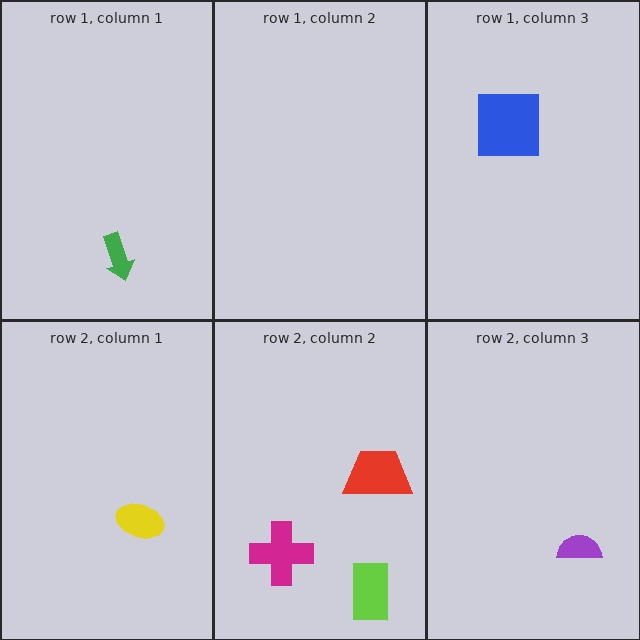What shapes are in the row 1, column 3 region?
The blue square.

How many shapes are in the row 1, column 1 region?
1.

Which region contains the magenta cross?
The row 2, column 2 region.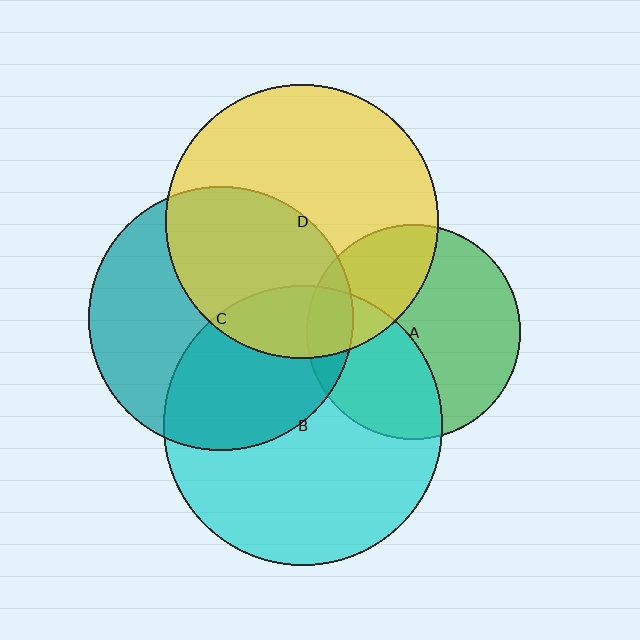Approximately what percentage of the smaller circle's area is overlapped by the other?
Approximately 15%.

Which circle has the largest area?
Circle B (cyan).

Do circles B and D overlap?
Yes.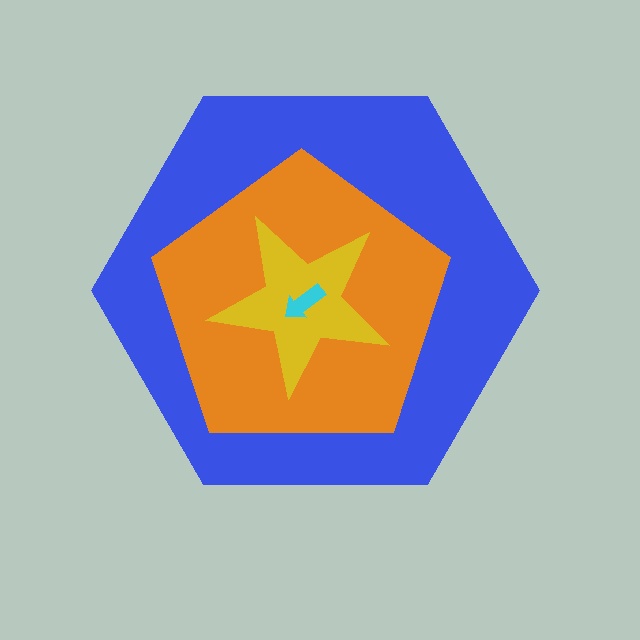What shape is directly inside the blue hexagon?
The orange pentagon.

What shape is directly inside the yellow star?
The cyan arrow.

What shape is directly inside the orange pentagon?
The yellow star.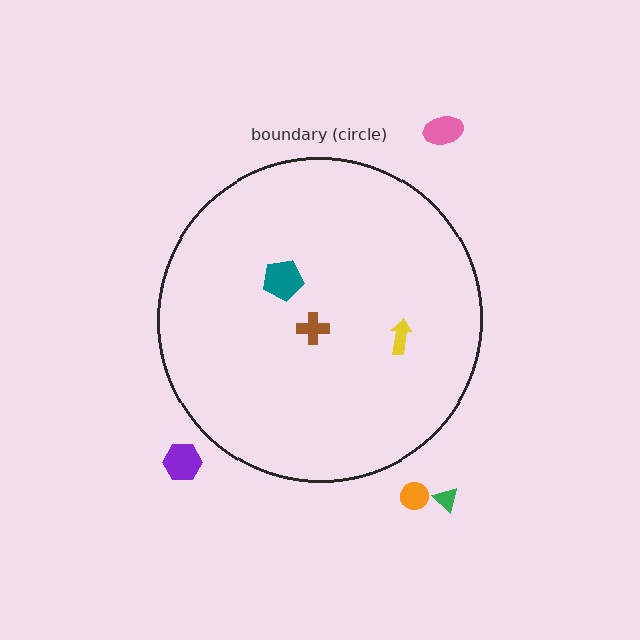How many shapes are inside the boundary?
3 inside, 4 outside.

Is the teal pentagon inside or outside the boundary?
Inside.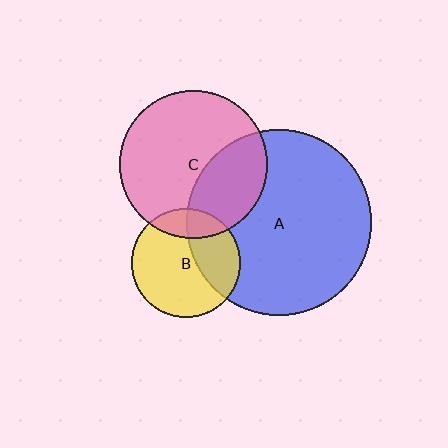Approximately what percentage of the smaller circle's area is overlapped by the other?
Approximately 35%.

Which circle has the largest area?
Circle A (blue).